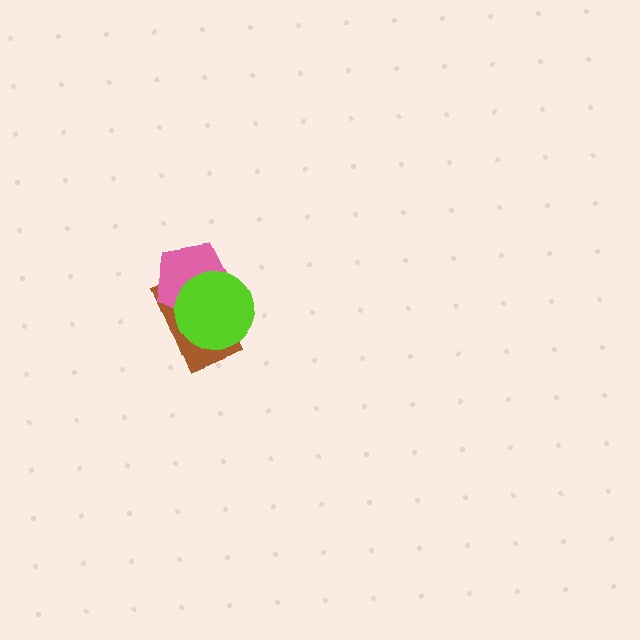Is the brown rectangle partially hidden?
Yes, it is partially covered by another shape.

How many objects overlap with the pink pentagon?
2 objects overlap with the pink pentagon.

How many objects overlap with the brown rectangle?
2 objects overlap with the brown rectangle.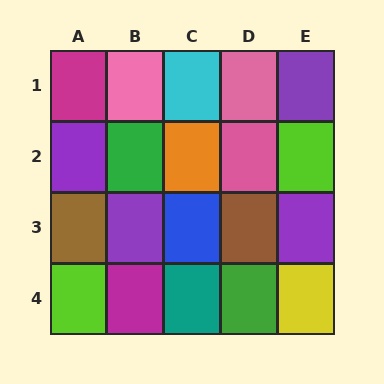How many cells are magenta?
2 cells are magenta.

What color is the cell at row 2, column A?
Purple.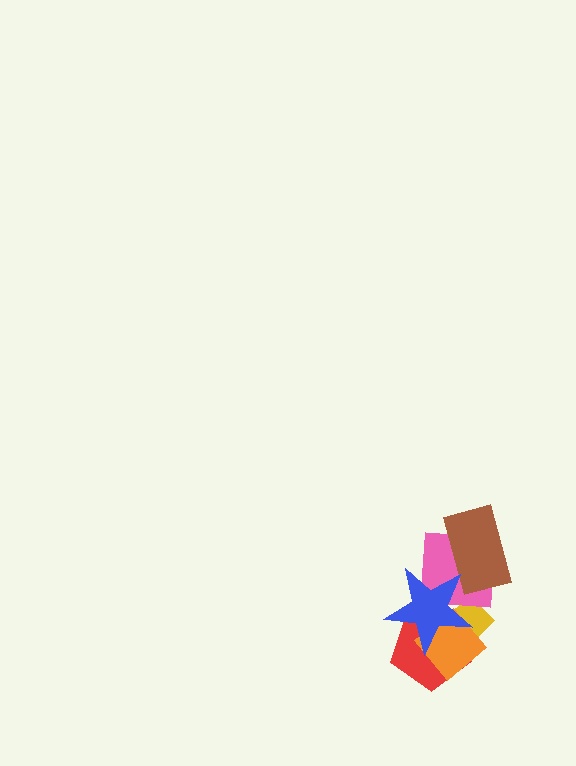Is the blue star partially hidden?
No, no other shape covers it.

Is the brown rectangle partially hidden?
Yes, it is partially covered by another shape.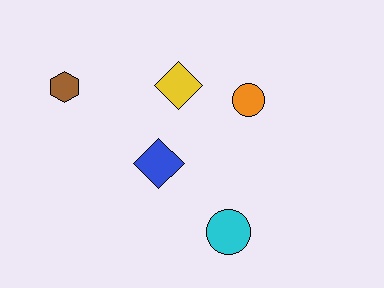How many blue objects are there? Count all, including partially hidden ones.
There is 1 blue object.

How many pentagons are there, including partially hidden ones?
There are no pentagons.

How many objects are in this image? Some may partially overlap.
There are 5 objects.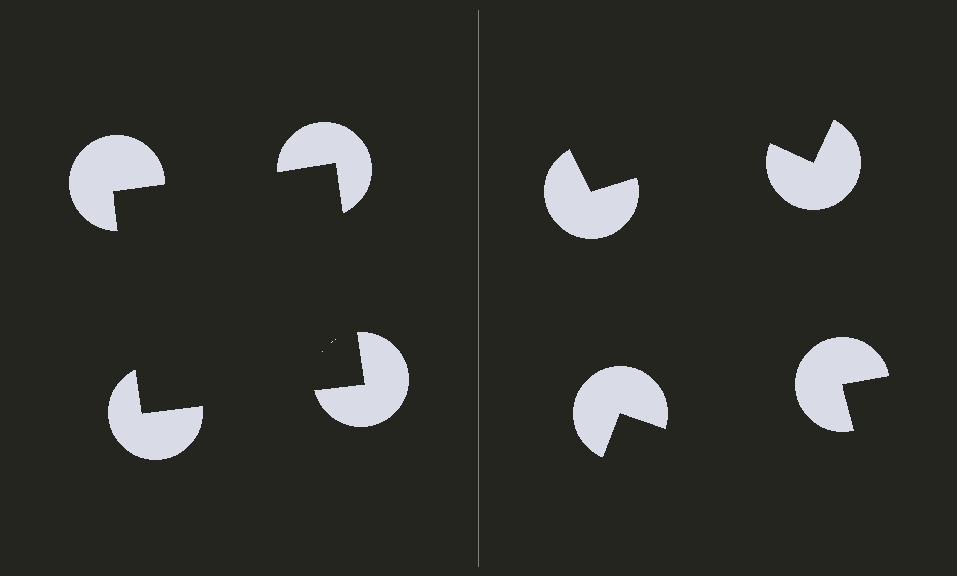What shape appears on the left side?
An illusory square.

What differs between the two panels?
The pac-man discs are positioned identically on both sides; only the wedge orientations differ. On the left they align to a square; on the right they are misaligned.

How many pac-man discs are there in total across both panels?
8 — 4 on each side.